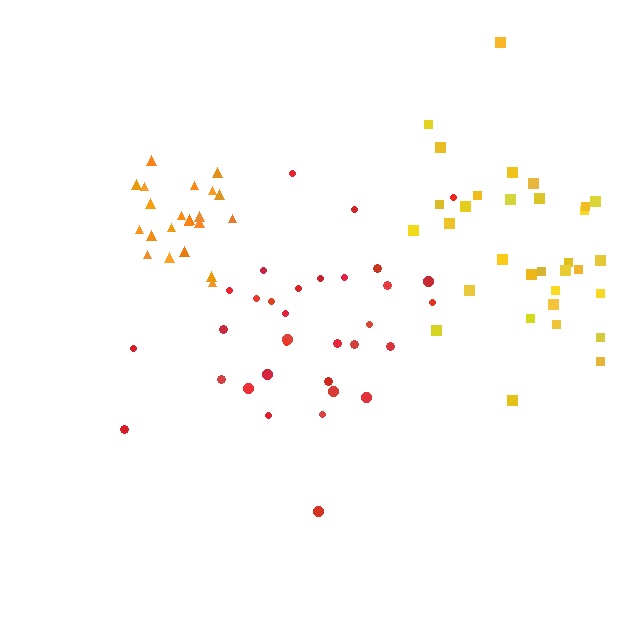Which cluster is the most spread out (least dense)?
Yellow.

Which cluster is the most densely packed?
Orange.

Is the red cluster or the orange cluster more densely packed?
Orange.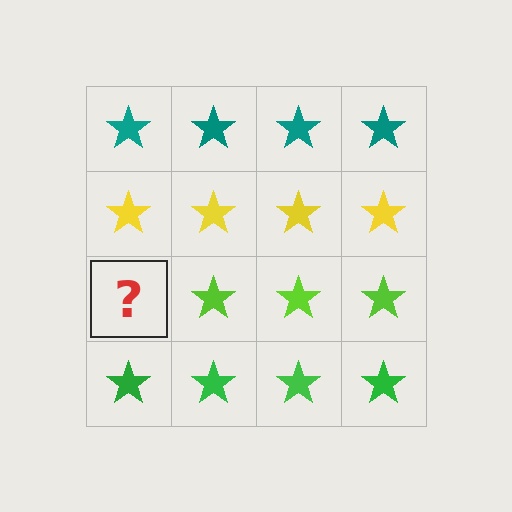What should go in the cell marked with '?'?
The missing cell should contain a lime star.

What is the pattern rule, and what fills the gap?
The rule is that each row has a consistent color. The gap should be filled with a lime star.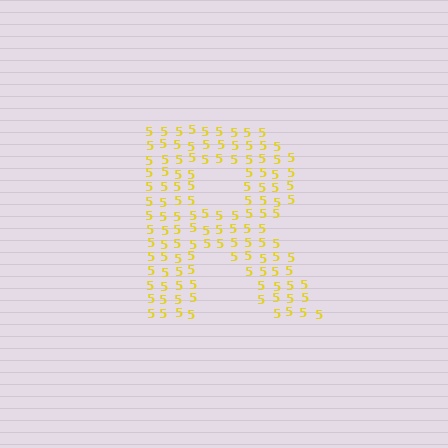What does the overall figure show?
The overall figure shows the letter R.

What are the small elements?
The small elements are digit 5's.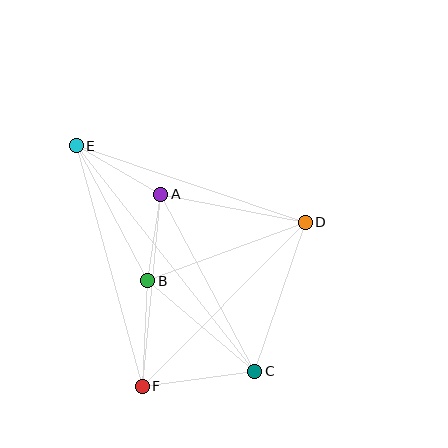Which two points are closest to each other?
Points A and B are closest to each other.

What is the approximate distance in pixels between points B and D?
The distance between B and D is approximately 168 pixels.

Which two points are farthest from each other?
Points C and E are farthest from each other.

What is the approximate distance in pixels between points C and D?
The distance between C and D is approximately 157 pixels.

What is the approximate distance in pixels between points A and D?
The distance between A and D is approximately 147 pixels.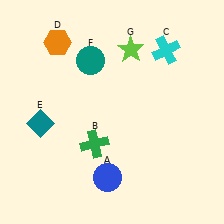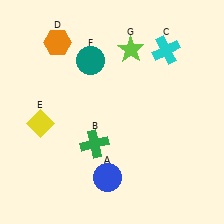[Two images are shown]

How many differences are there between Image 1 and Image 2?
There is 1 difference between the two images.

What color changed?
The diamond (E) changed from teal in Image 1 to yellow in Image 2.